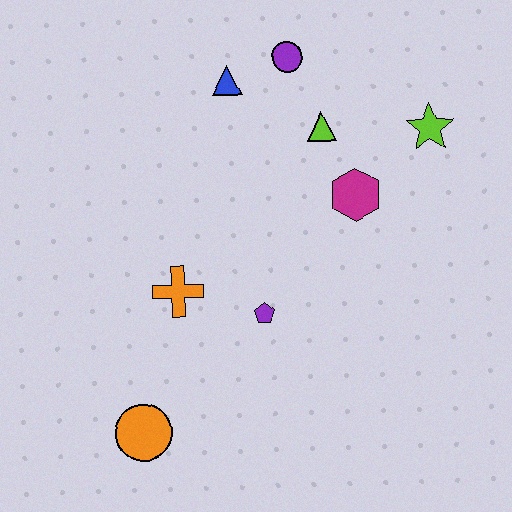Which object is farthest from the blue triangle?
The orange circle is farthest from the blue triangle.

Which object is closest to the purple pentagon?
The orange cross is closest to the purple pentagon.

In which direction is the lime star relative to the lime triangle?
The lime star is to the right of the lime triangle.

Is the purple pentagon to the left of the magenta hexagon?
Yes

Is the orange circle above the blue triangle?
No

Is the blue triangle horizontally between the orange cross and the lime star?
Yes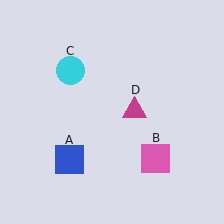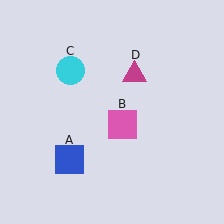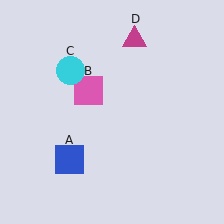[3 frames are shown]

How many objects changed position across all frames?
2 objects changed position: pink square (object B), magenta triangle (object D).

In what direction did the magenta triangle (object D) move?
The magenta triangle (object D) moved up.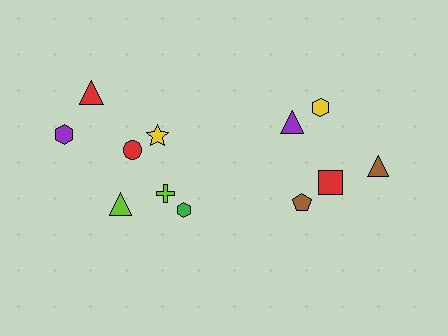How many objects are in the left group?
There are 7 objects.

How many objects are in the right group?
There are 5 objects.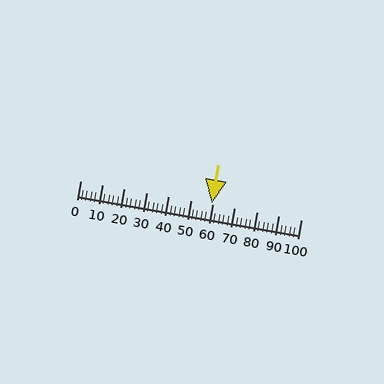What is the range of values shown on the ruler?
The ruler shows values from 0 to 100.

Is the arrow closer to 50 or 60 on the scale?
The arrow is closer to 60.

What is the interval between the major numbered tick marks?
The major tick marks are spaced 10 units apart.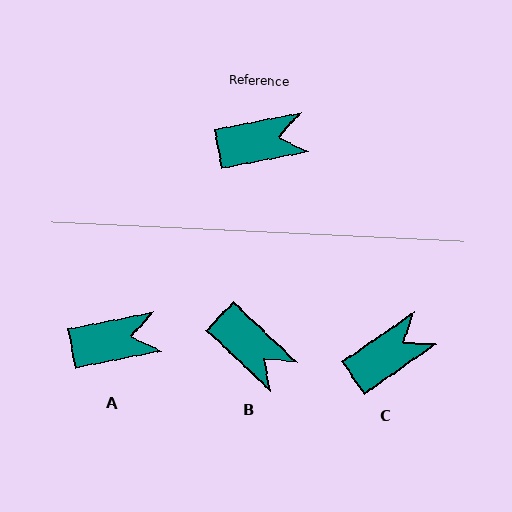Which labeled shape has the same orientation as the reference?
A.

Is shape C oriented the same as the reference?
No, it is off by about 24 degrees.